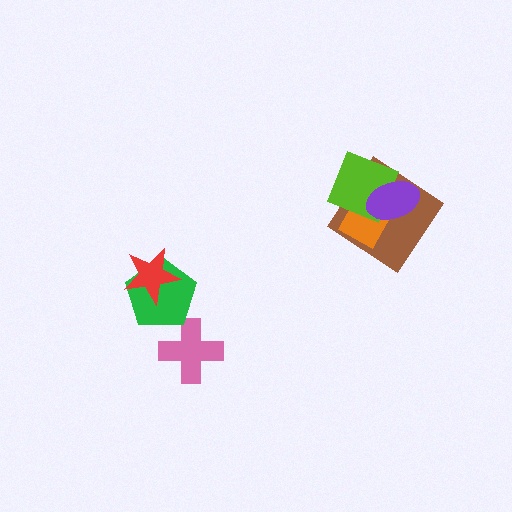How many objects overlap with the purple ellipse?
3 objects overlap with the purple ellipse.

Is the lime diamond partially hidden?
Yes, it is partially covered by another shape.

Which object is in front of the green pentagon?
The red star is in front of the green pentagon.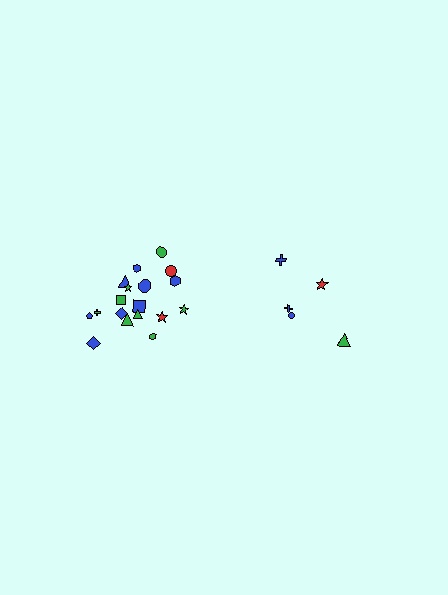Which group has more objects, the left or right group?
The left group.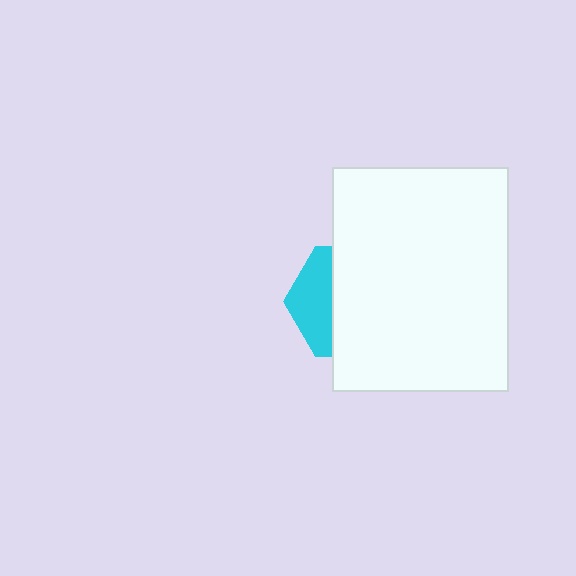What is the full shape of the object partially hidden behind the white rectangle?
The partially hidden object is a cyan hexagon.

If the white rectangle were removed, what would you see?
You would see the complete cyan hexagon.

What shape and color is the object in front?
The object in front is a white rectangle.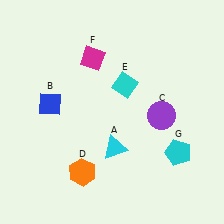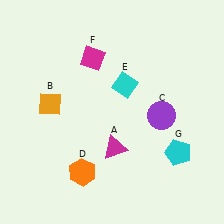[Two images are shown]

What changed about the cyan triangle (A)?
In Image 1, A is cyan. In Image 2, it changed to magenta.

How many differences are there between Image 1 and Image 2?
There are 2 differences between the two images.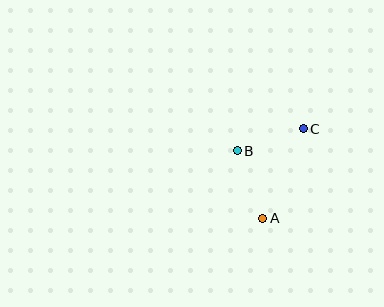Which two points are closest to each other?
Points B and C are closest to each other.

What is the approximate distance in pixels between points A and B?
The distance between A and B is approximately 72 pixels.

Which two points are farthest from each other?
Points A and C are farthest from each other.